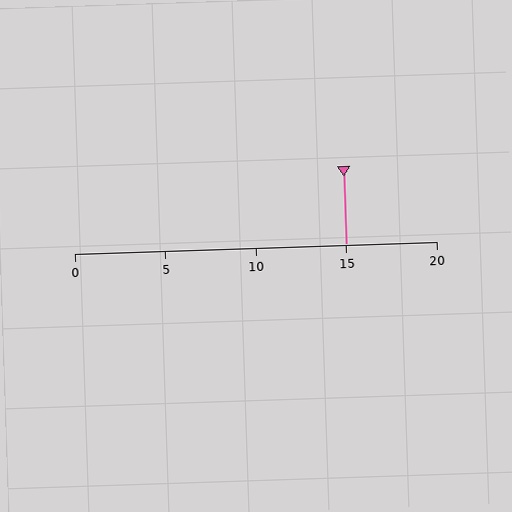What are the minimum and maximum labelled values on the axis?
The axis runs from 0 to 20.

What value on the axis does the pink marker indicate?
The marker indicates approximately 15.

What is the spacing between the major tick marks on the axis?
The major ticks are spaced 5 apart.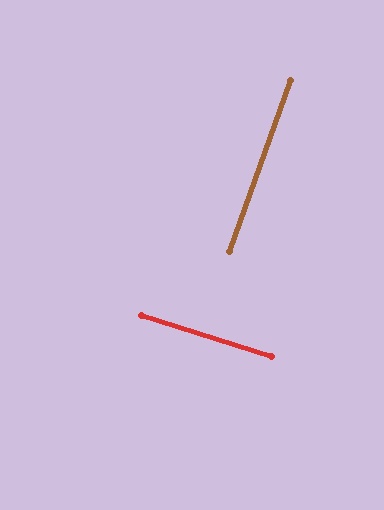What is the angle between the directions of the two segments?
Approximately 88 degrees.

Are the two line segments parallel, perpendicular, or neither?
Perpendicular — they meet at approximately 88°.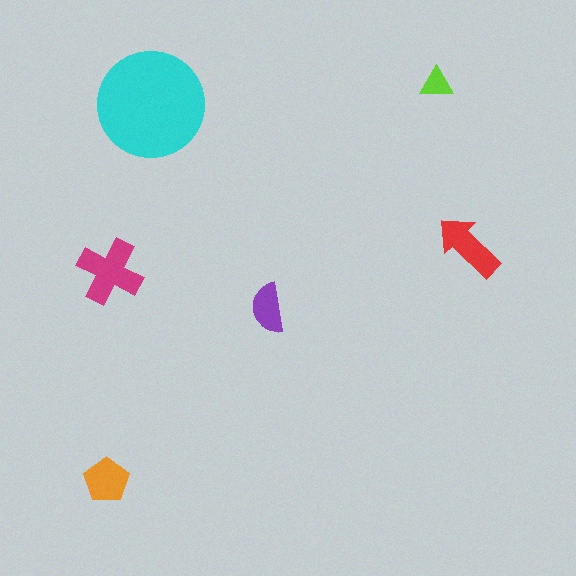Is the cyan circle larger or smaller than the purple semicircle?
Larger.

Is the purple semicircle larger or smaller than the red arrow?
Smaller.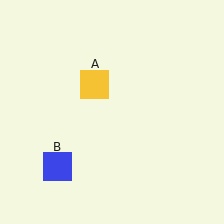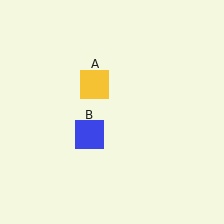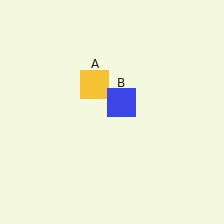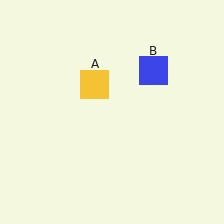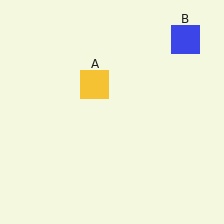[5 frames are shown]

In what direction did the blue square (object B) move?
The blue square (object B) moved up and to the right.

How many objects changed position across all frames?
1 object changed position: blue square (object B).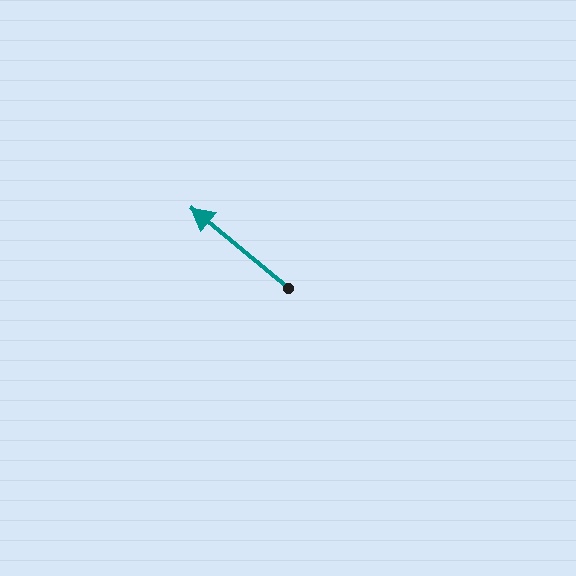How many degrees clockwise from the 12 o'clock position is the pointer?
Approximately 310 degrees.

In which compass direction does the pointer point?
Northwest.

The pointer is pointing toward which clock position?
Roughly 10 o'clock.